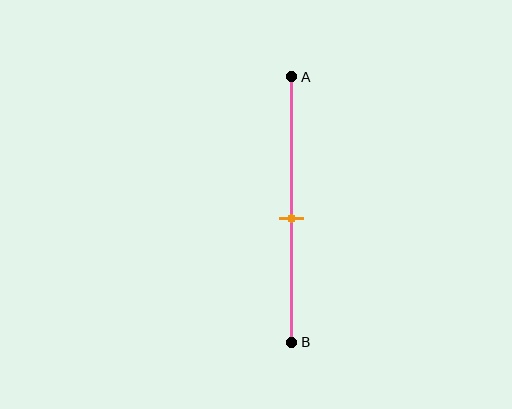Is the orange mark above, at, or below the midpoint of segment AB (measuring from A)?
The orange mark is below the midpoint of segment AB.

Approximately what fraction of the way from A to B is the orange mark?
The orange mark is approximately 55% of the way from A to B.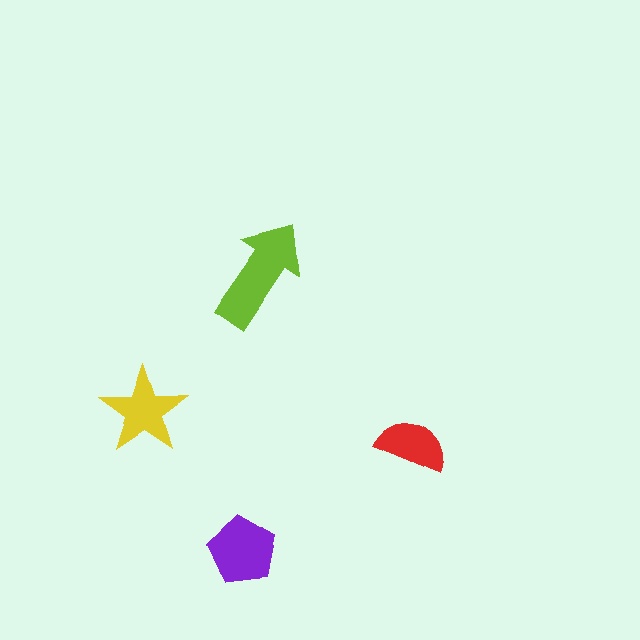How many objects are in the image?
There are 4 objects in the image.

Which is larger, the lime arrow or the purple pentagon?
The lime arrow.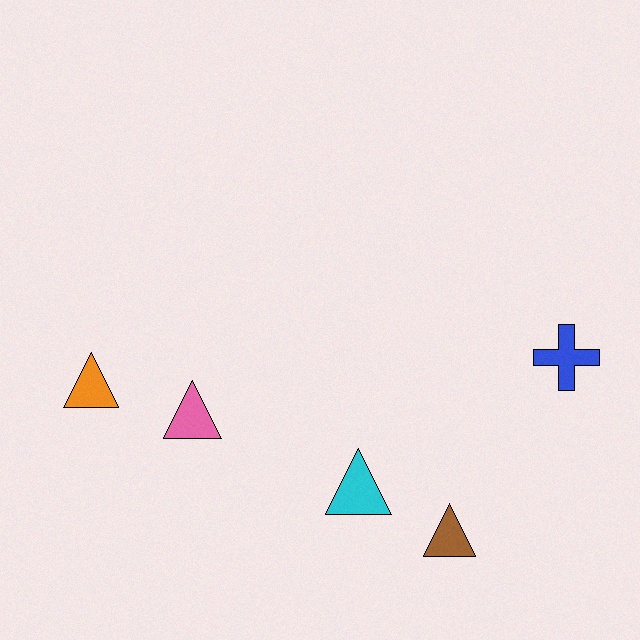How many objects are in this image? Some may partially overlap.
There are 5 objects.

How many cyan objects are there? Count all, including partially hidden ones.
There is 1 cyan object.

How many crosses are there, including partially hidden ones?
There is 1 cross.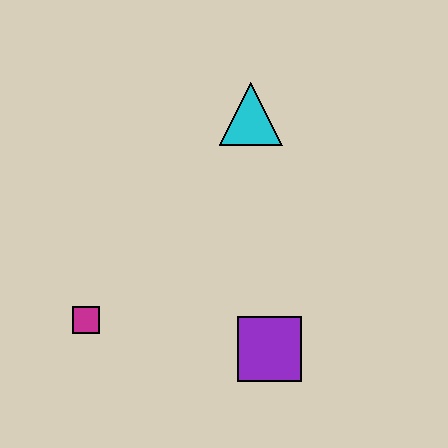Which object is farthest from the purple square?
The cyan triangle is farthest from the purple square.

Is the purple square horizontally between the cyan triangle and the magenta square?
No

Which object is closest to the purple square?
The magenta square is closest to the purple square.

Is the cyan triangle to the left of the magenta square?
No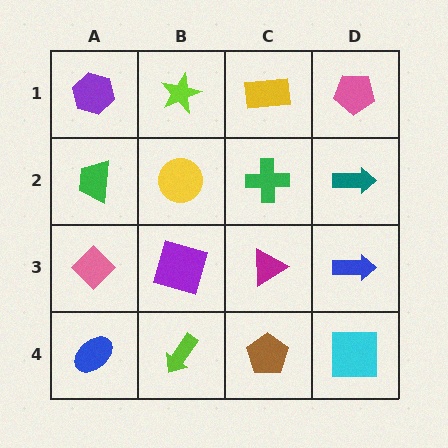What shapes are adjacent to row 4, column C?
A magenta triangle (row 3, column C), a lime arrow (row 4, column B), a cyan square (row 4, column D).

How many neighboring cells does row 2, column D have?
3.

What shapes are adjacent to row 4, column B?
A purple square (row 3, column B), a blue ellipse (row 4, column A), a brown pentagon (row 4, column C).